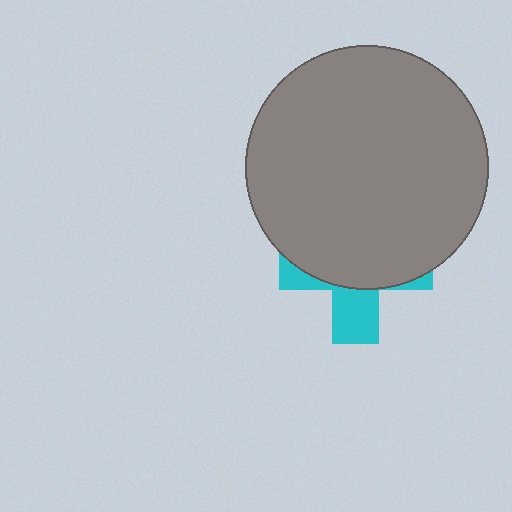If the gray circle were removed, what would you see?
You would see the complete cyan cross.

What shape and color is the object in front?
The object in front is a gray circle.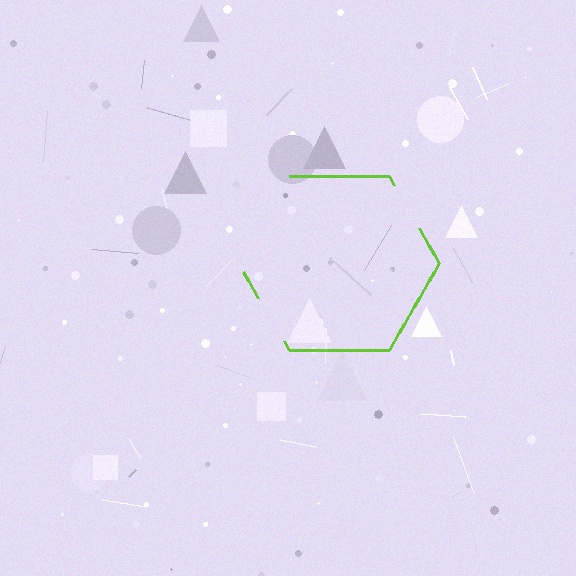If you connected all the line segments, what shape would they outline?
They would outline a hexagon.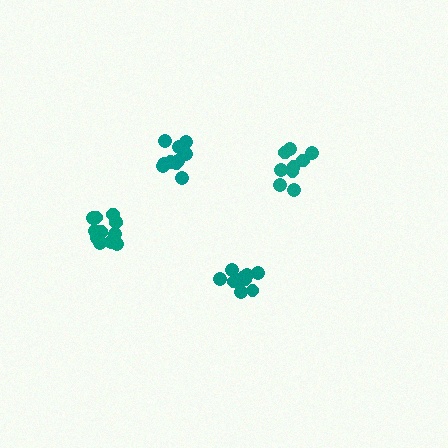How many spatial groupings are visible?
There are 4 spatial groupings.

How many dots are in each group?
Group 1: 10 dots, Group 2: 11 dots, Group 3: 12 dots, Group 4: 9 dots (42 total).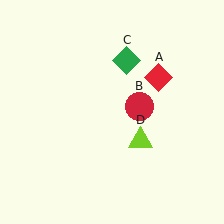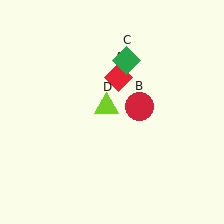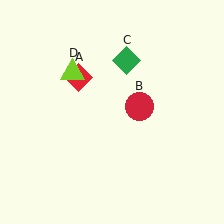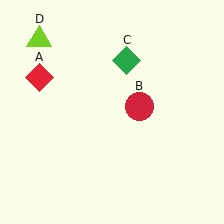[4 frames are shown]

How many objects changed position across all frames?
2 objects changed position: red diamond (object A), lime triangle (object D).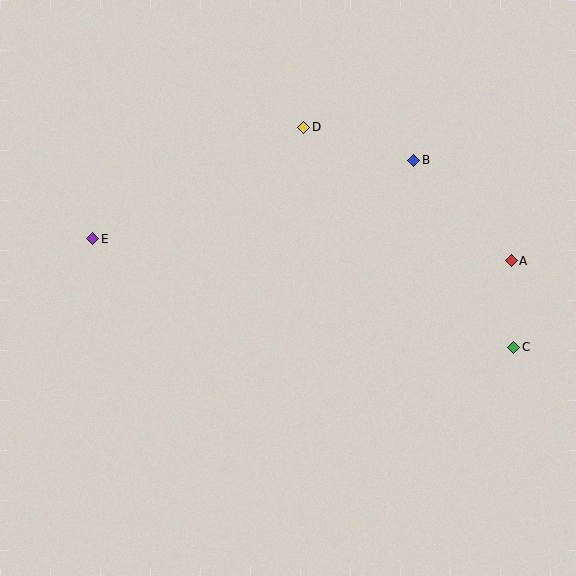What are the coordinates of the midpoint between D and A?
The midpoint between D and A is at (408, 194).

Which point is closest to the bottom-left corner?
Point E is closest to the bottom-left corner.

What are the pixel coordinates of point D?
Point D is at (304, 127).